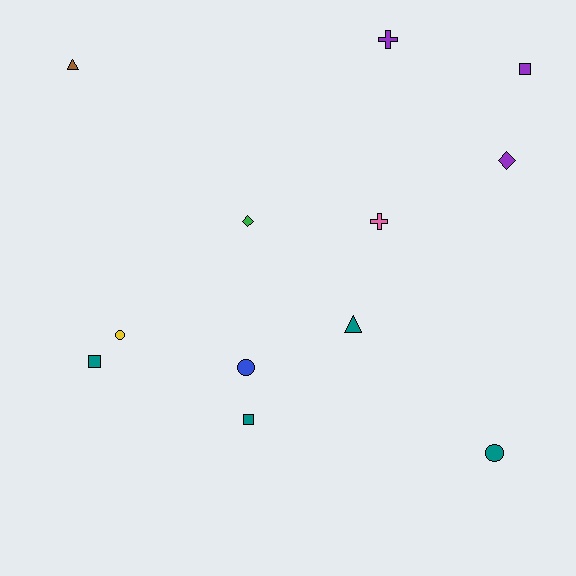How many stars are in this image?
There are no stars.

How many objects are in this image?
There are 12 objects.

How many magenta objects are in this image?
There are no magenta objects.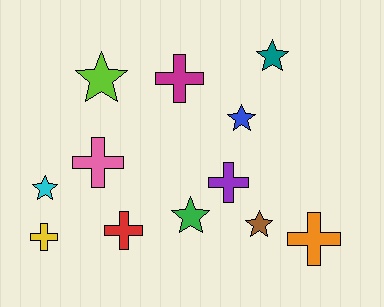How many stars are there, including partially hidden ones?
There are 6 stars.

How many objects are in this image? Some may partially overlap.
There are 12 objects.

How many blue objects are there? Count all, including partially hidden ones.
There is 1 blue object.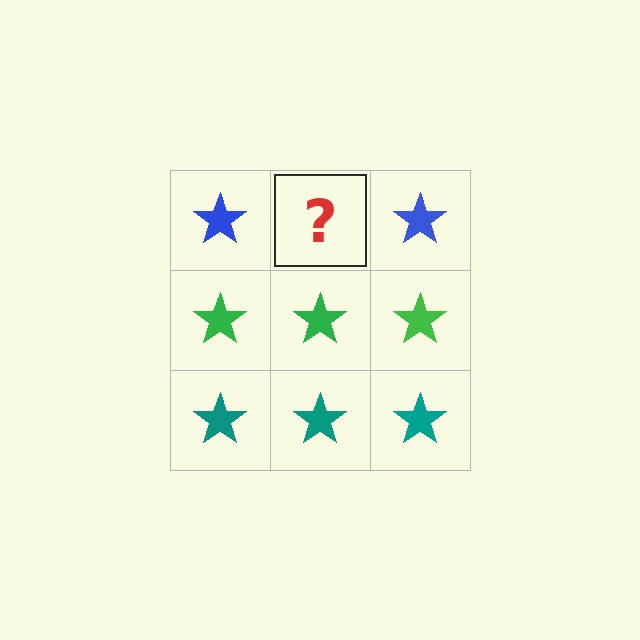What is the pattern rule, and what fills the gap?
The rule is that each row has a consistent color. The gap should be filled with a blue star.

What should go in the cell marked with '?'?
The missing cell should contain a blue star.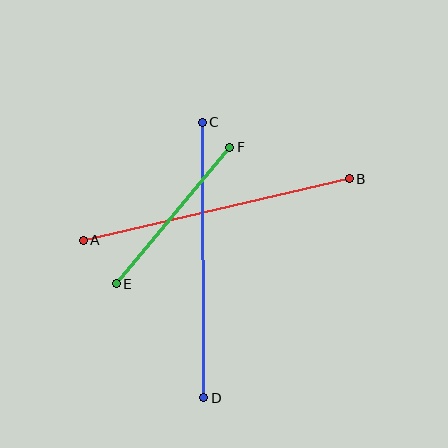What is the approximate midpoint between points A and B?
The midpoint is at approximately (216, 210) pixels.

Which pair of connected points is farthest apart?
Points C and D are farthest apart.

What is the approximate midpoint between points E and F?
The midpoint is at approximately (173, 216) pixels.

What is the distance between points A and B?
The distance is approximately 273 pixels.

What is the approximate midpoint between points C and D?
The midpoint is at approximately (203, 260) pixels.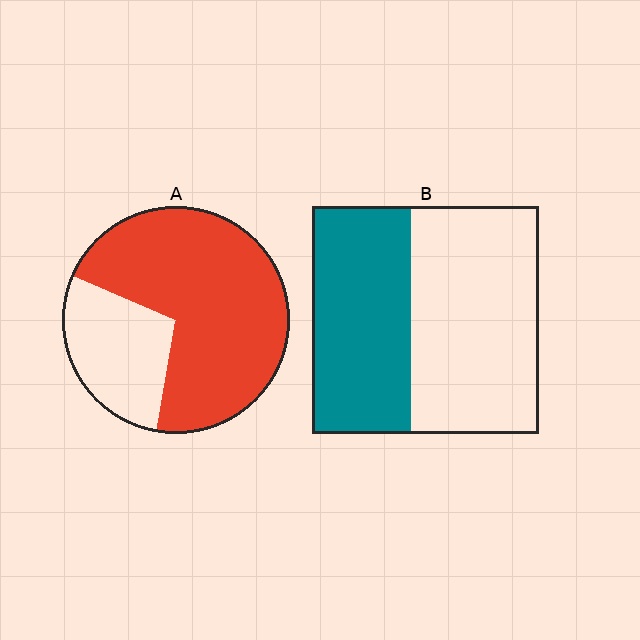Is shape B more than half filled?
No.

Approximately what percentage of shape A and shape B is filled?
A is approximately 70% and B is approximately 45%.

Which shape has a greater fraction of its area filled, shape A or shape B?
Shape A.